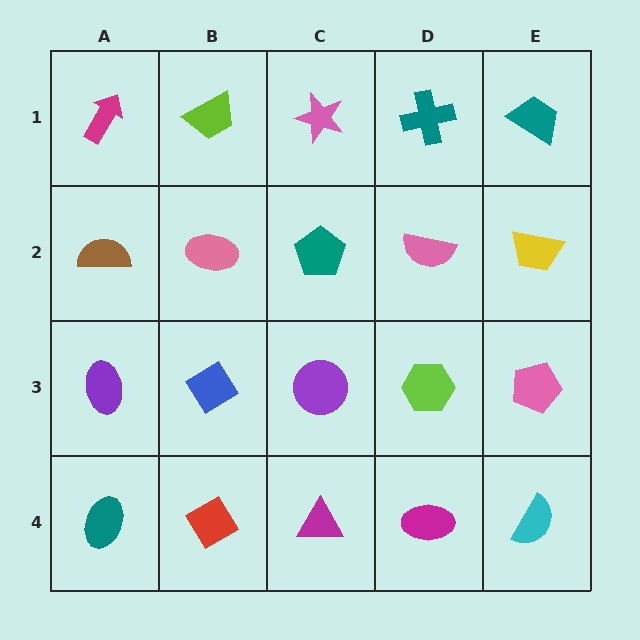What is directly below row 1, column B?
A pink ellipse.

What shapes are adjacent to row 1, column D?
A pink semicircle (row 2, column D), a pink star (row 1, column C), a teal trapezoid (row 1, column E).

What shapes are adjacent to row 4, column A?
A purple ellipse (row 3, column A), a red diamond (row 4, column B).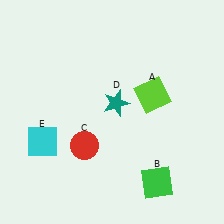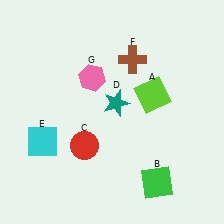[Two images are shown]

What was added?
A brown cross (F), a pink hexagon (G) were added in Image 2.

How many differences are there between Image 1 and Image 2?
There are 2 differences between the two images.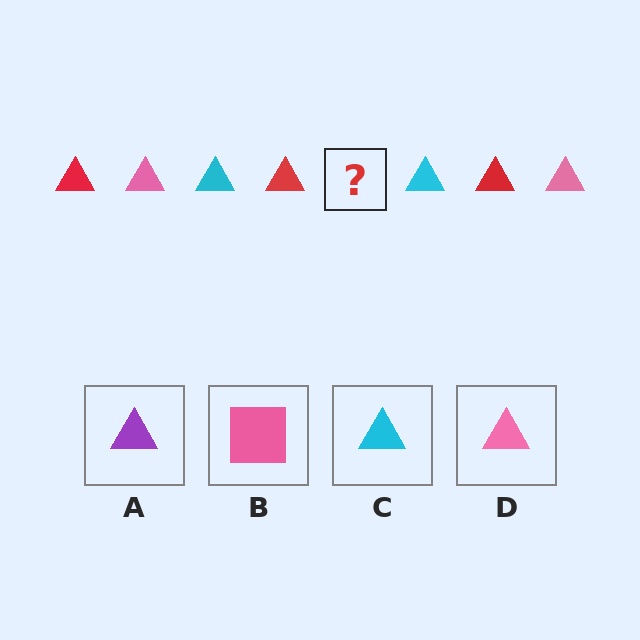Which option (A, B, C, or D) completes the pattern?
D.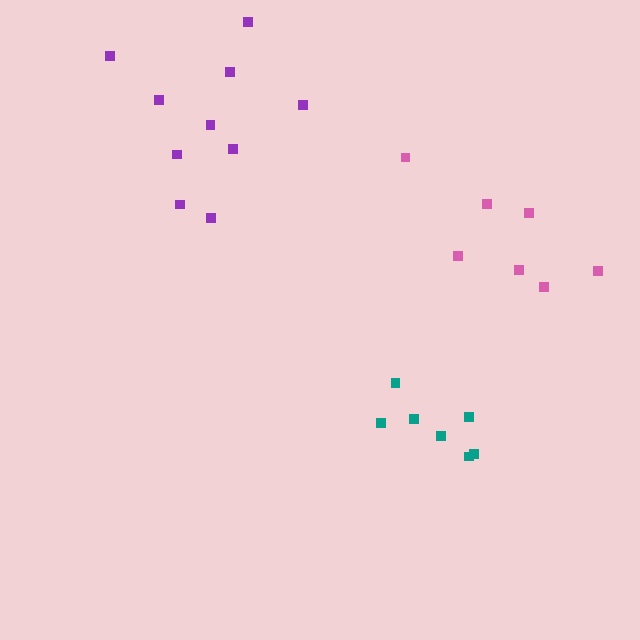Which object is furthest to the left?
The purple cluster is leftmost.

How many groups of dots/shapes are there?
There are 3 groups.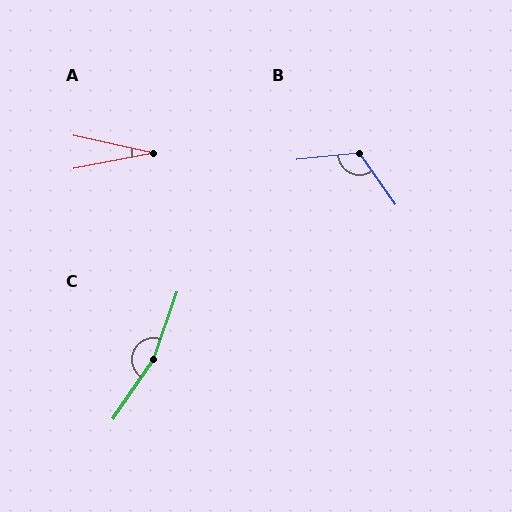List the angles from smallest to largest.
A (24°), B (120°), C (164°).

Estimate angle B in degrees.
Approximately 120 degrees.